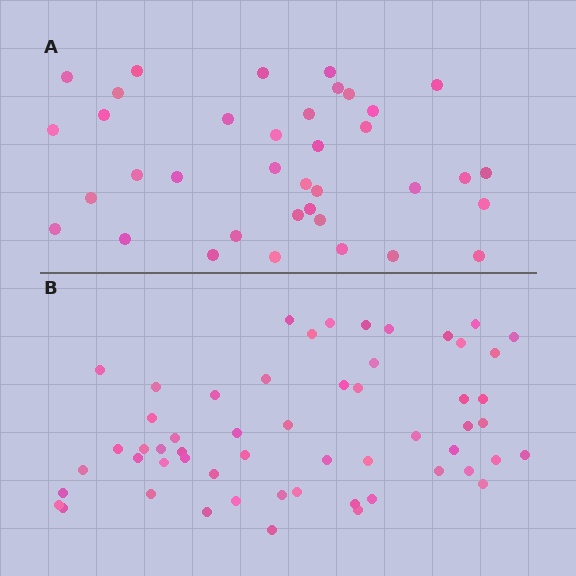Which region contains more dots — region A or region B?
Region B (the bottom region) has more dots.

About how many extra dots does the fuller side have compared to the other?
Region B has approximately 20 more dots than region A.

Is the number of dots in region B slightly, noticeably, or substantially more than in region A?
Region B has substantially more. The ratio is roughly 1.5 to 1.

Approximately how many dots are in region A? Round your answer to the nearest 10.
About 40 dots. (The exact count is 37, which rounds to 40.)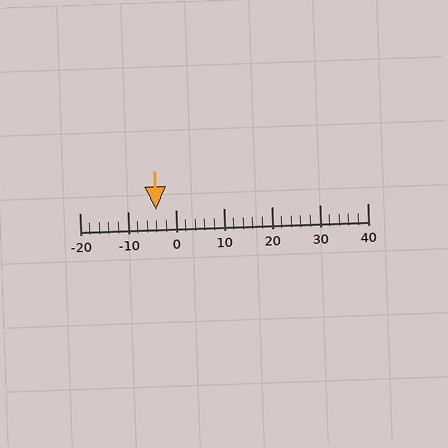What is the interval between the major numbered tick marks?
The major tick marks are spaced 10 units apart.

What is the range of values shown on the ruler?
The ruler shows values from -20 to 40.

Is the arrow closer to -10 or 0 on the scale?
The arrow is closer to 0.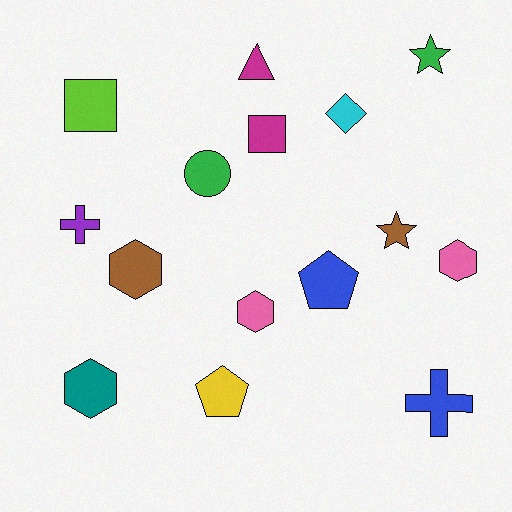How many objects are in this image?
There are 15 objects.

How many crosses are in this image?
There are 2 crosses.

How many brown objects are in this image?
There are 2 brown objects.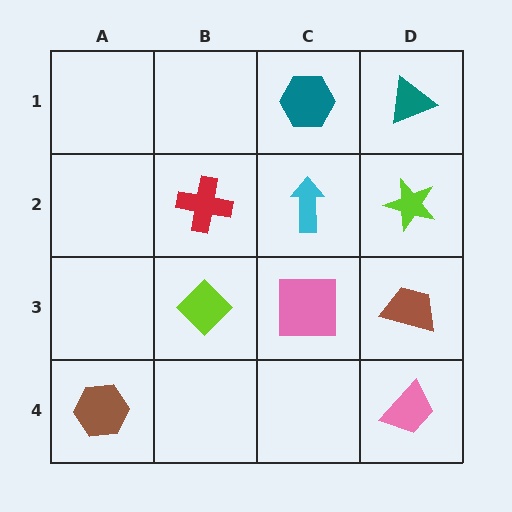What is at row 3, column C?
A pink square.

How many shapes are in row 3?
3 shapes.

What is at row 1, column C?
A teal hexagon.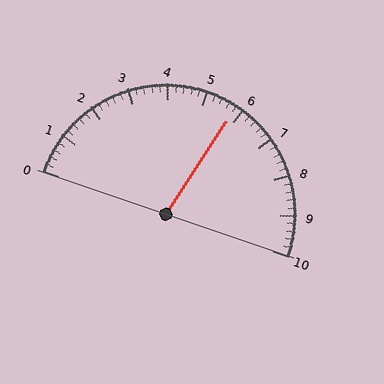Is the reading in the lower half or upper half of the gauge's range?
The reading is in the upper half of the range (0 to 10).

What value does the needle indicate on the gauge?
The needle indicates approximately 5.8.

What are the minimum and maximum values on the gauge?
The gauge ranges from 0 to 10.